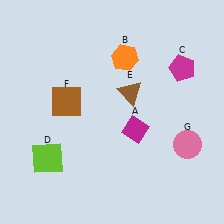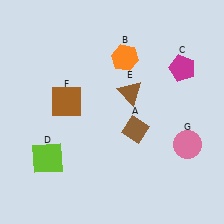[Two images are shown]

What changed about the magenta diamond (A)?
In Image 1, A is magenta. In Image 2, it changed to brown.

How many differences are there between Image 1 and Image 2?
There is 1 difference between the two images.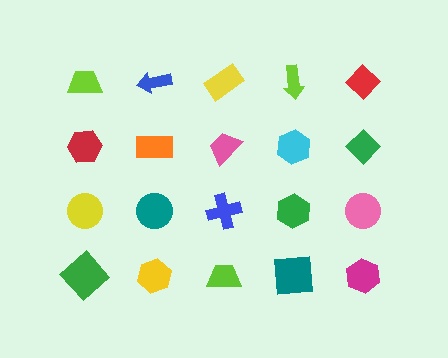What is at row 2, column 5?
A green diamond.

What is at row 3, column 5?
A pink circle.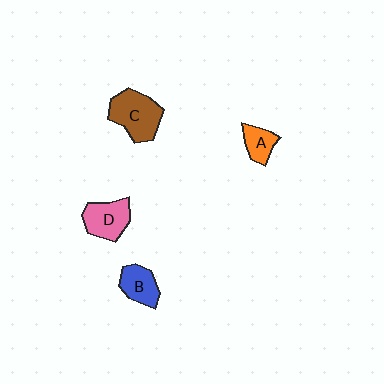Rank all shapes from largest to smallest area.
From largest to smallest: C (brown), D (pink), B (blue), A (orange).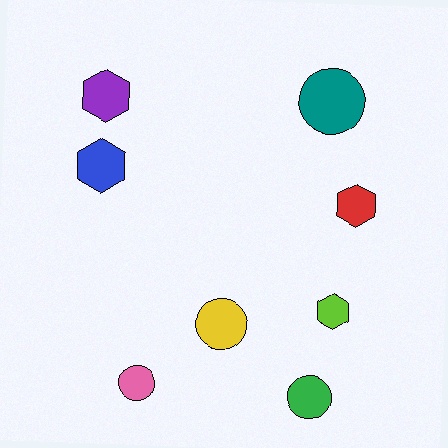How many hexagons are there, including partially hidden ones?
There are 4 hexagons.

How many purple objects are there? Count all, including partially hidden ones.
There is 1 purple object.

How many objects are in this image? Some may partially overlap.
There are 8 objects.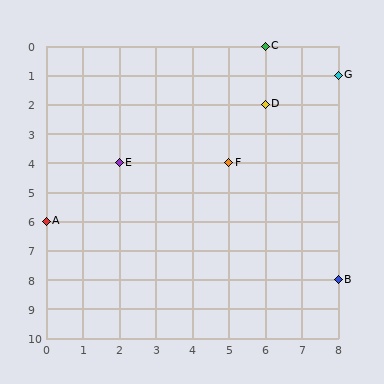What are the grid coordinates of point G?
Point G is at grid coordinates (8, 1).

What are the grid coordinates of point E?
Point E is at grid coordinates (2, 4).